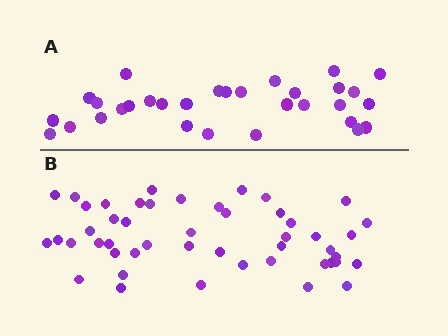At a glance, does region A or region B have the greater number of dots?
Region B (the bottom region) has more dots.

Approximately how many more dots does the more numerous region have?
Region B has approximately 15 more dots than region A.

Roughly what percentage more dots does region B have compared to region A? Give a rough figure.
About 55% more.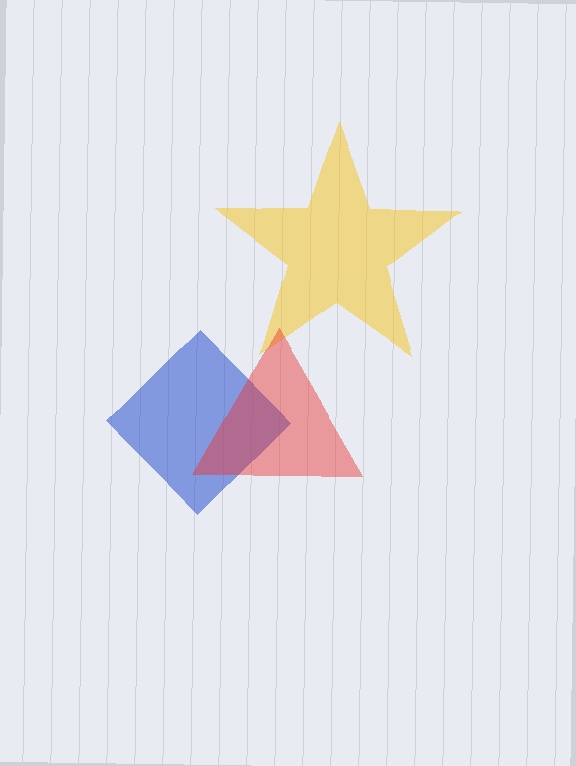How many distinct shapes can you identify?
There are 3 distinct shapes: a yellow star, a blue diamond, a red triangle.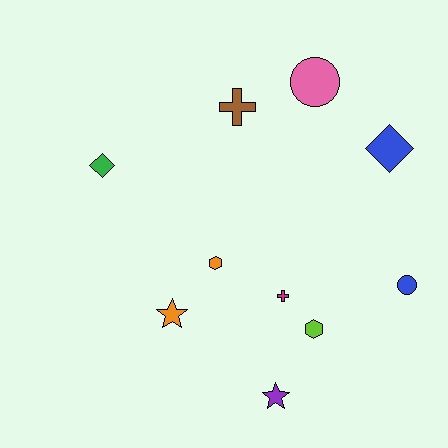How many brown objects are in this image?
There is 1 brown object.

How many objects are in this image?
There are 10 objects.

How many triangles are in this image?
There are no triangles.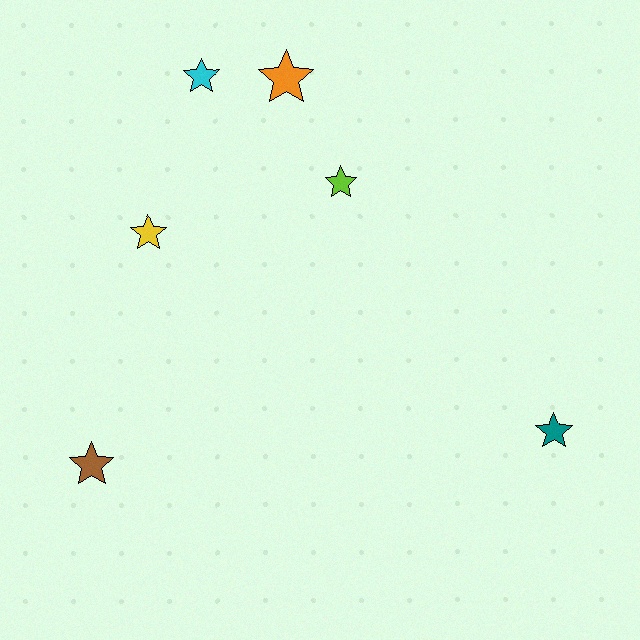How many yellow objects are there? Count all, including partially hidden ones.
There is 1 yellow object.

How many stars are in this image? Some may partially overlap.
There are 6 stars.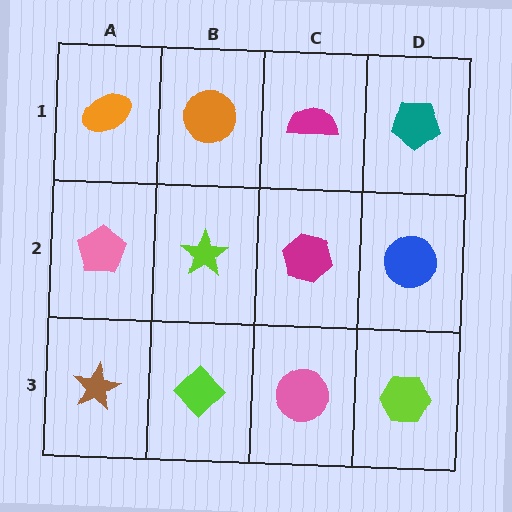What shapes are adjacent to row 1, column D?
A blue circle (row 2, column D), a magenta semicircle (row 1, column C).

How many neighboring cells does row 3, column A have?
2.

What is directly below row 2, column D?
A lime hexagon.